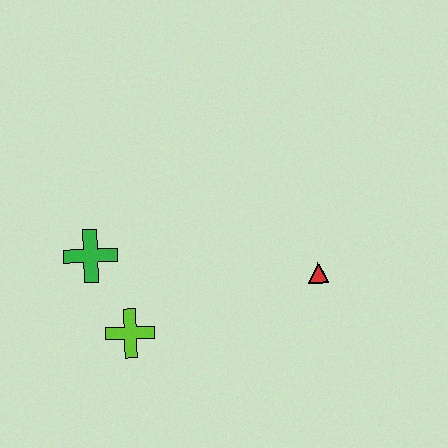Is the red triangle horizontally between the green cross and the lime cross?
No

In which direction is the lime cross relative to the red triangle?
The lime cross is to the left of the red triangle.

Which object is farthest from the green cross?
The red triangle is farthest from the green cross.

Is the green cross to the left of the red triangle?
Yes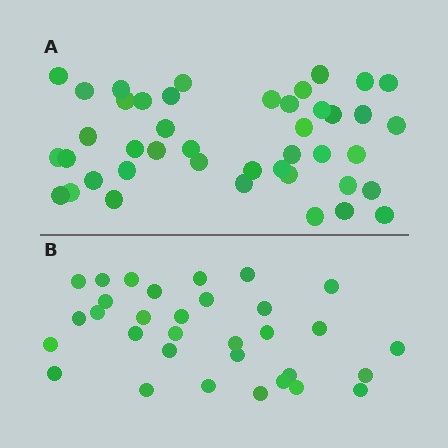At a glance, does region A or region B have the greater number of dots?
Region A (the top region) has more dots.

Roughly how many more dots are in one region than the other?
Region A has roughly 12 or so more dots than region B.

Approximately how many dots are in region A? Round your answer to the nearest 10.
About 40 dots. (The exact count is 43, which rounds to 40.)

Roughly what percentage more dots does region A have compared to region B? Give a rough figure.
About 35% more.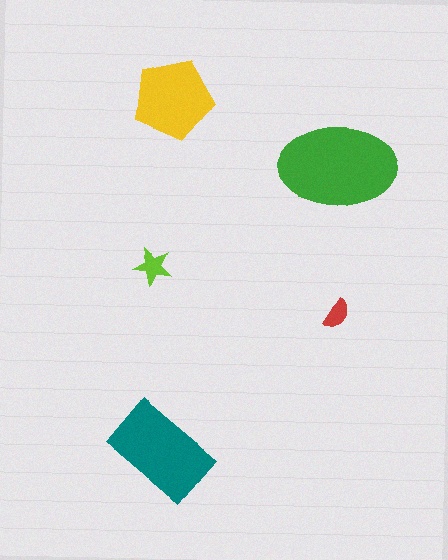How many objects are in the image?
There are 5 objects in the image.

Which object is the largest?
The green ellipse.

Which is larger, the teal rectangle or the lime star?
The teal rectangle.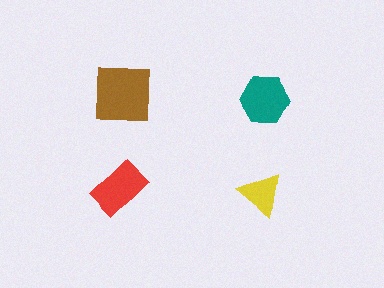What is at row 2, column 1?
A red rectangle.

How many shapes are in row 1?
2 shapes.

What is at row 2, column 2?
A yellow triangle.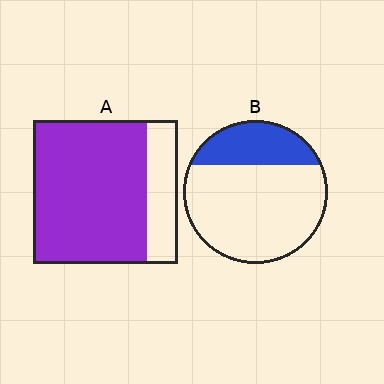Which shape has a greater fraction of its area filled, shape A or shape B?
Shape A.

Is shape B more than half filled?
No.